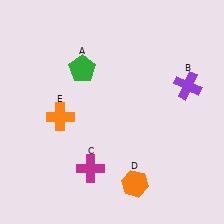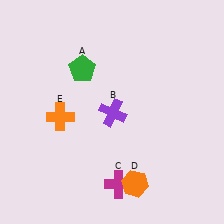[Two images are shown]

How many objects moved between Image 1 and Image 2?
2 objects moved between the two images.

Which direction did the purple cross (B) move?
The purple cross (B) moved left.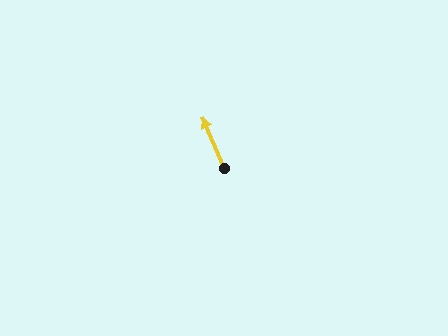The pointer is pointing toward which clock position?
Roughly 11 o'clock.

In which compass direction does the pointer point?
Northwest.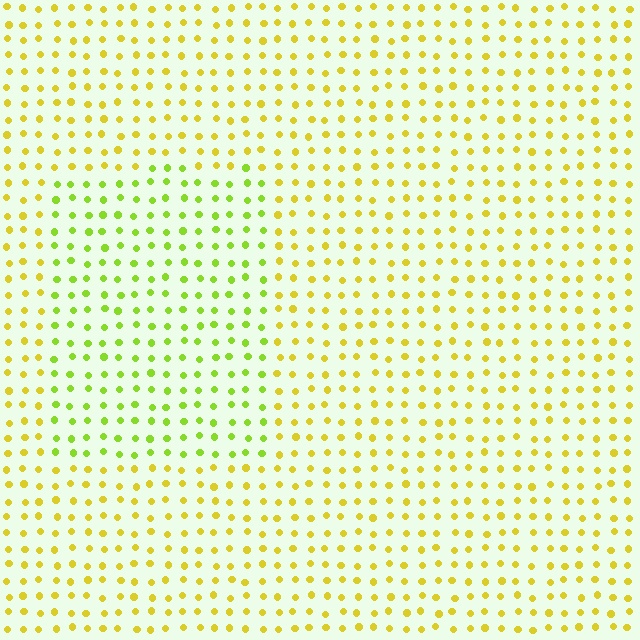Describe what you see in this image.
The image is filled with small yellow elements in a uniform arrangement. A rectangle-shaped region is visible where the elements are tinted to a slightly different hue, forming a subtle color boundary.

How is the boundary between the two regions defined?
The boundary is defined purely by a slight shift in hue (about 33 degrees). Spacing, size, and orientation are identical on both sides.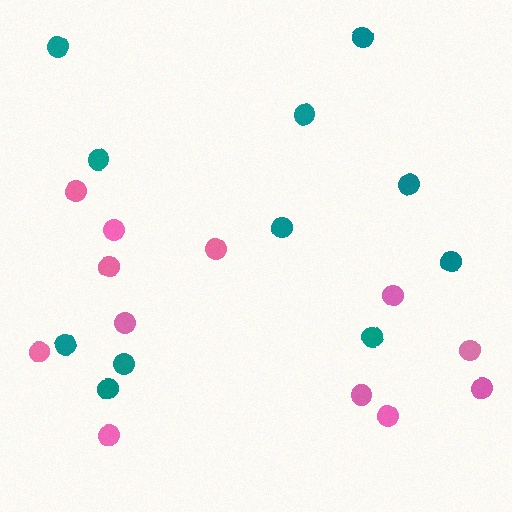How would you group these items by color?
There are 2 groups: one group of pink circles (12) and one group of teal circles (11).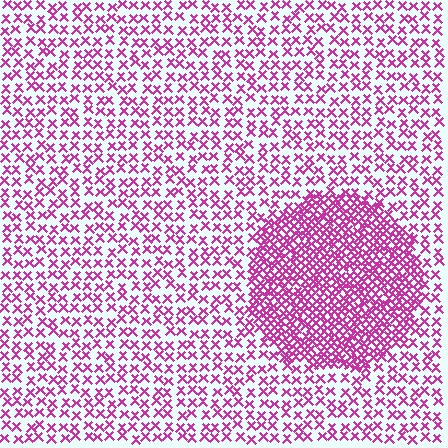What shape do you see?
I see a circle.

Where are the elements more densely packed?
The elements are more densely packed inside the circle boundary.